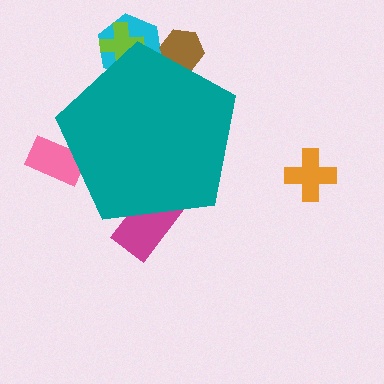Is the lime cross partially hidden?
Yes, the lime cross is partially hidden behind the teal pentagon.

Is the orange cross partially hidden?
No, the orange cross is fully visible.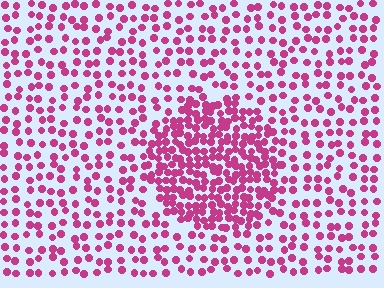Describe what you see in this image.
The image contains small magenta elements arranged at two different densities. A circle-shaped region is visible where the elements are more densely packed than the surrounding area.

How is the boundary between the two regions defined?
The boundary is defined by a change in element density (approximately 2.2x ratio). All elements are the same color, size, and shape.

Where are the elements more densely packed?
The elements are more densely packed inside the circle boundary.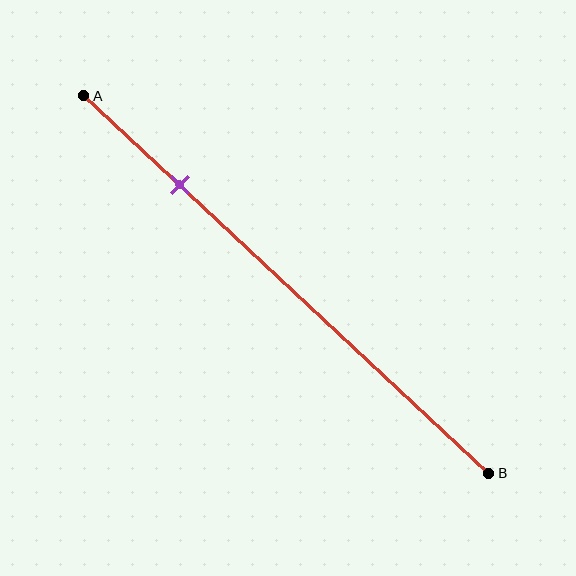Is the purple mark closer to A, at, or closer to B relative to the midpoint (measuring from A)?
The purple mark is closer to point A than the midpoint of segment AB.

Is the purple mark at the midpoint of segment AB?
No, the mark is at about 25% from A, not at the 50% midpoint.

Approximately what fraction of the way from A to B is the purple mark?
The purple mark is approximately 25% of the way from A to B.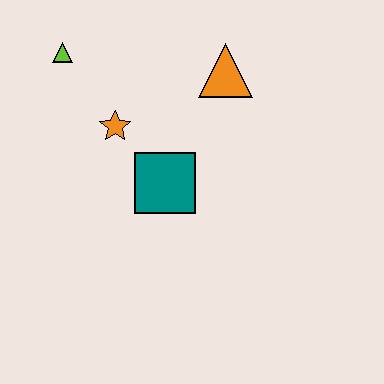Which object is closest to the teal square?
The orange star is closest to the teal square.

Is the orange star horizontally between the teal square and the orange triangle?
No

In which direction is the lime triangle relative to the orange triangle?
The lime triangle is to the left of the orange triangle.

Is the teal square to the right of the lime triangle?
Yes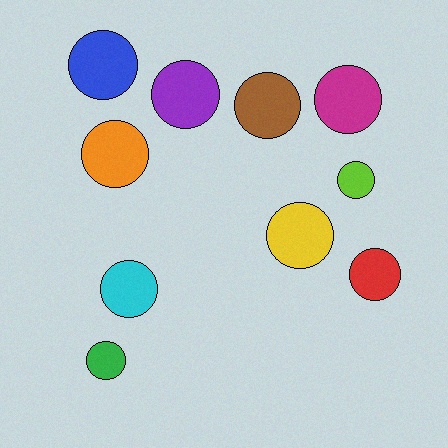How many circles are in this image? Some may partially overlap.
There are 10 circles.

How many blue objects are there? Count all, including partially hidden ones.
There is 1 blue object.